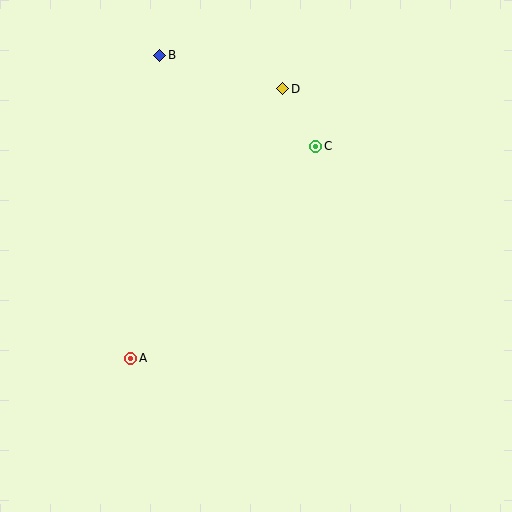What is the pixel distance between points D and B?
The distance between D and B is 127 pixels.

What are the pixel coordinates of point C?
Point C is at (316, 146).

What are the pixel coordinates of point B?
Point B is at (160, 55).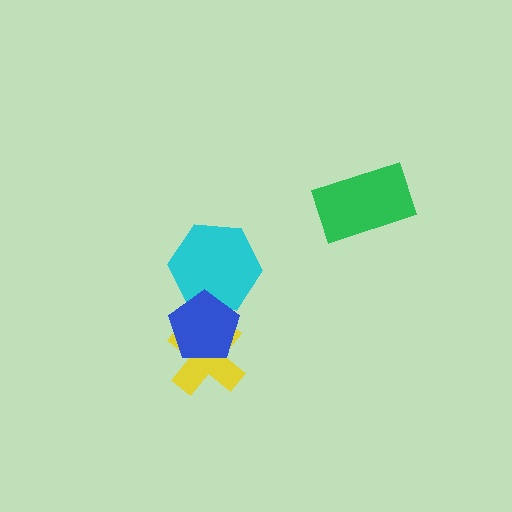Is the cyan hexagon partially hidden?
Yes, it is partially covered by another shape.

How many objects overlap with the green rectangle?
0 objects overlap with the green rectangle.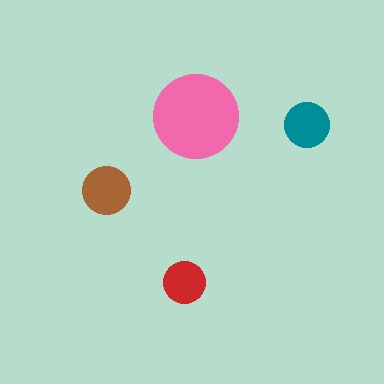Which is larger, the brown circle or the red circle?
The brown one.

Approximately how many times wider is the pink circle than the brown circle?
About 2 times wider.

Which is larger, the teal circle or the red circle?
The teal one.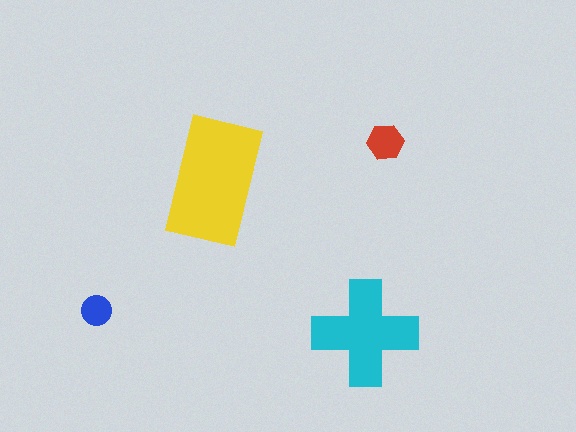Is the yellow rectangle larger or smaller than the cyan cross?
Larger.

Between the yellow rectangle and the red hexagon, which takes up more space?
The yellow rectangle.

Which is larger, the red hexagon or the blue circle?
The red hexagon.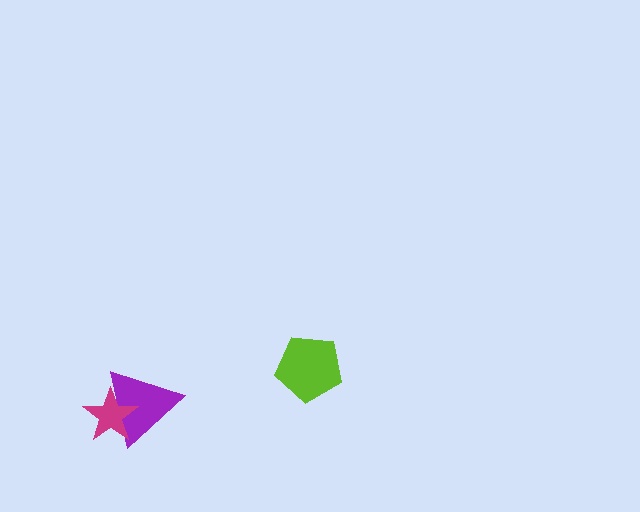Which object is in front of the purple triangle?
The magenta star is in front of the purple triangle.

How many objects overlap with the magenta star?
1 object overlaps with the magenta star.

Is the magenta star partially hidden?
No, no other shape covers it.